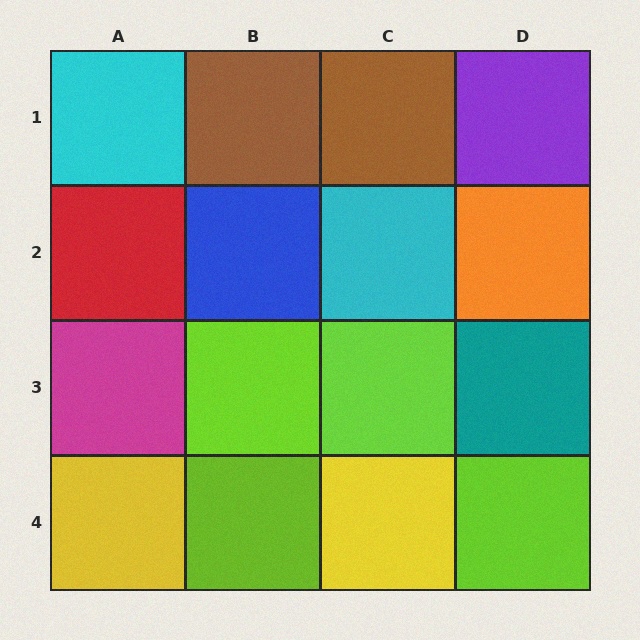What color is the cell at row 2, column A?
Red.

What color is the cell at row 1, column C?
Brown.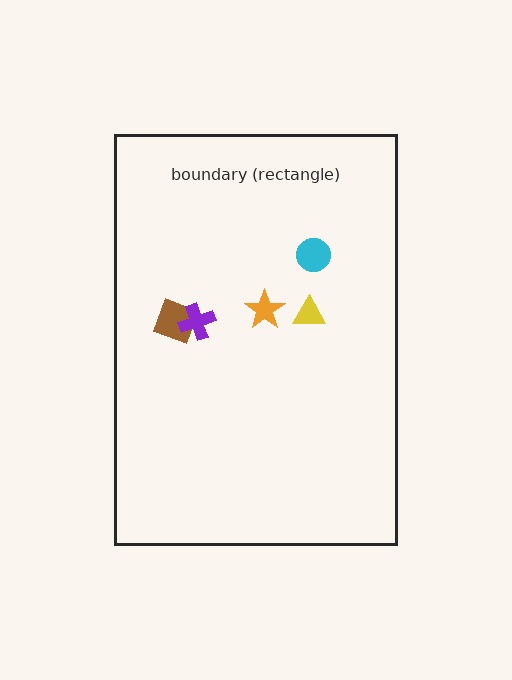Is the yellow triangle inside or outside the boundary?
Inside.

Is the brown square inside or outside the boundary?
Inside.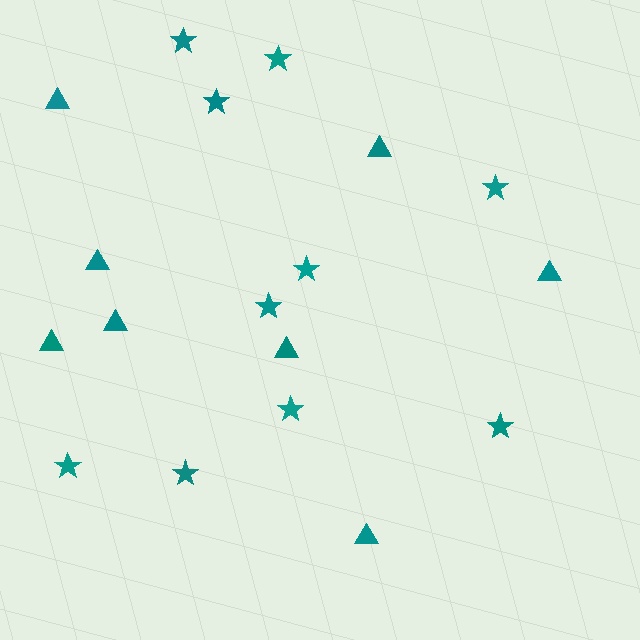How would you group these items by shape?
There are 2 groups: one group of stars (10) and one group of triangles (8).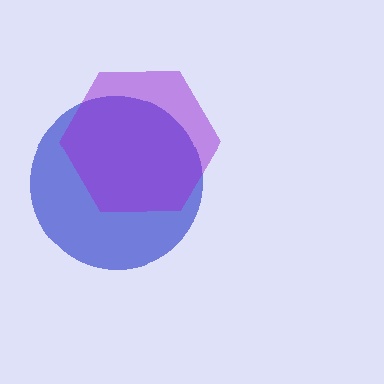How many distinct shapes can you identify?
There are 2 distinct shapes: a blue circle, a purple hexagon.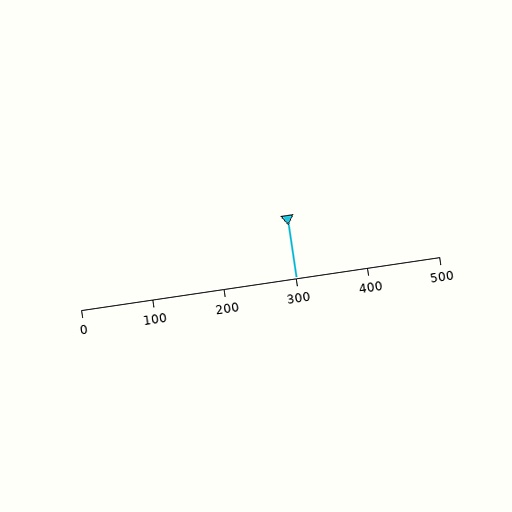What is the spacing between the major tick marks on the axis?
The major ticks are spaced 100 apart.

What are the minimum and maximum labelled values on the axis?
The axis runs from 0 to 500.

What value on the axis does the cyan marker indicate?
The marker indicates approximately 300.